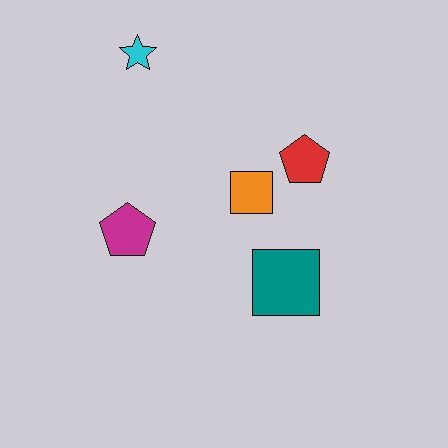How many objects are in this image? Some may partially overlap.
There are 5 objects.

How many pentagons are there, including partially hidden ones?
There are 2 pentagons.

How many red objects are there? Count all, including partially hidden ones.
There is 1 red object.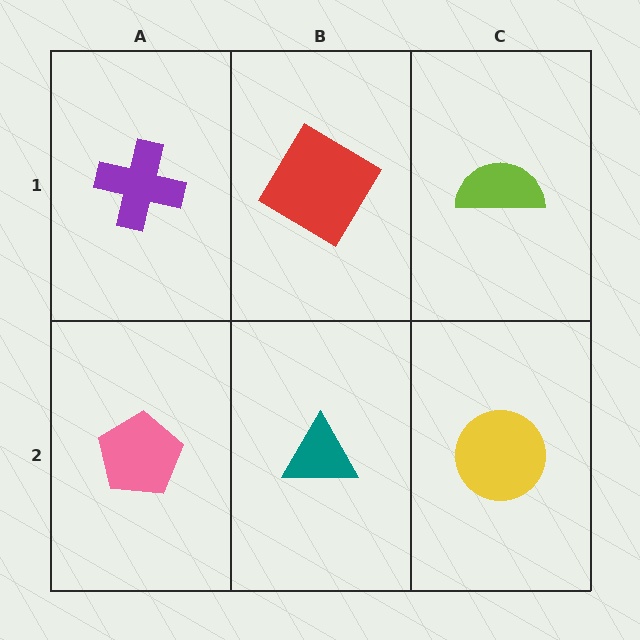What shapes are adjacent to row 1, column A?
A pink pentagon (row 2, column A), a red diamond (row 1, column B).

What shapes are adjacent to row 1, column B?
A teal triangle (row 2, column B), a purple cross (row 1, column A), a lime semicircle (row 1, column C).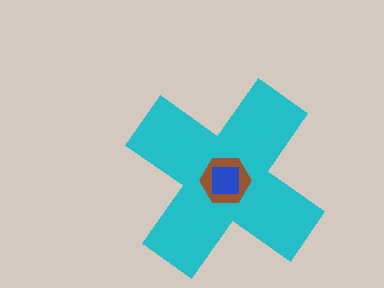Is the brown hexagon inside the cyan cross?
Yes.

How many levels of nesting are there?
3.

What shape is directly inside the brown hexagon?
The blue square.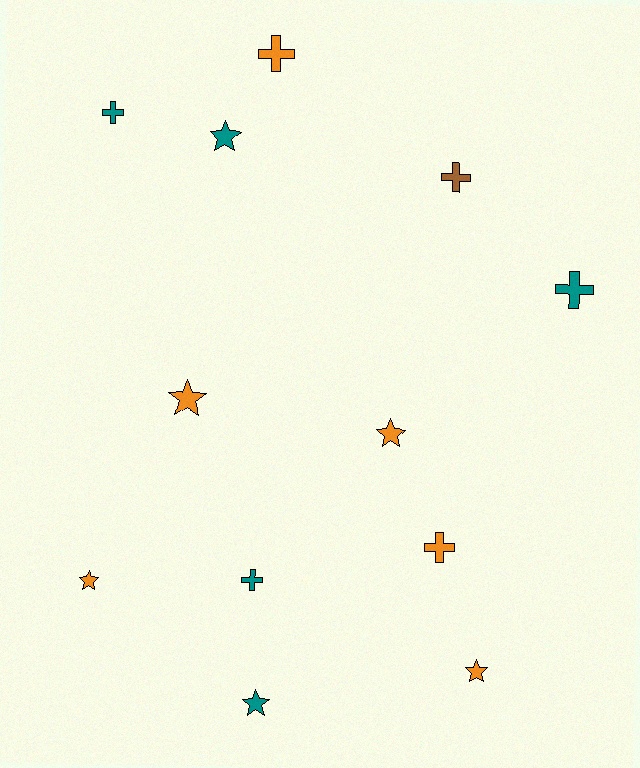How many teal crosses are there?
There are 3 teal crosses.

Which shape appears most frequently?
Star, with 6 objects.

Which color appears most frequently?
Orange, with 6 objects.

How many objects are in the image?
There are 12 objects.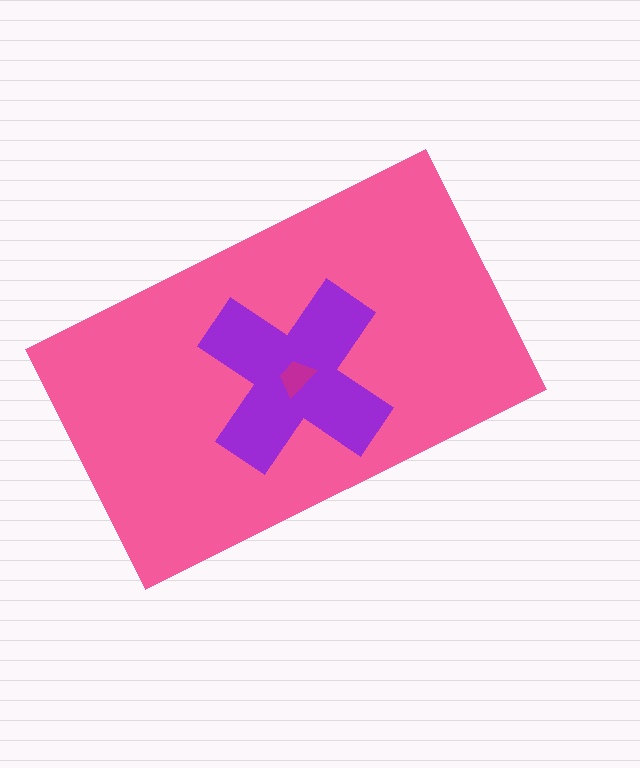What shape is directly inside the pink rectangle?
The purple cross.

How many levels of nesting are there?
3.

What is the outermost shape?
The pink rectangle.